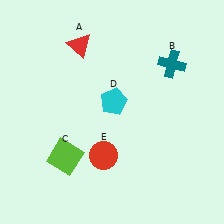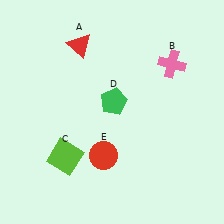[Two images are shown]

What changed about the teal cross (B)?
In Image 1, B is teal. In Image 2, it changed to pink.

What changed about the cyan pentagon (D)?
In Image 1, D is cyan. In Image 2, it changed to green.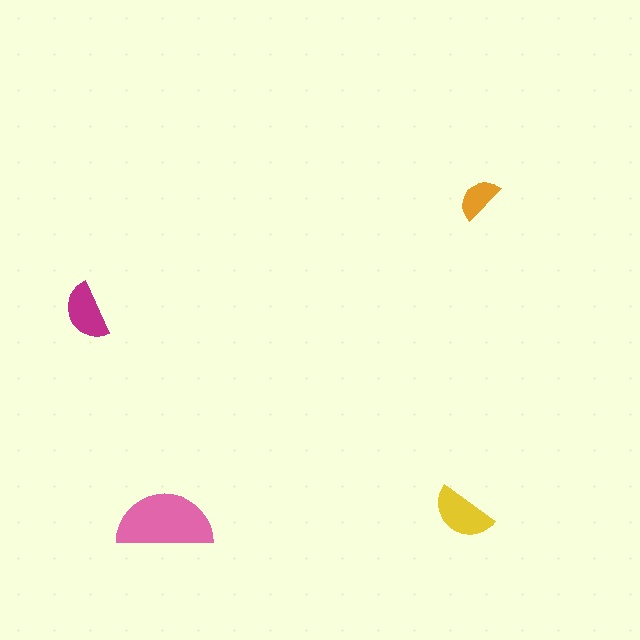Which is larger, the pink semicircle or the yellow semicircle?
The pink one.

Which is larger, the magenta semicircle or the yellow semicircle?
The yellow one.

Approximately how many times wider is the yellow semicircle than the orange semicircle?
About 1.5 times wider.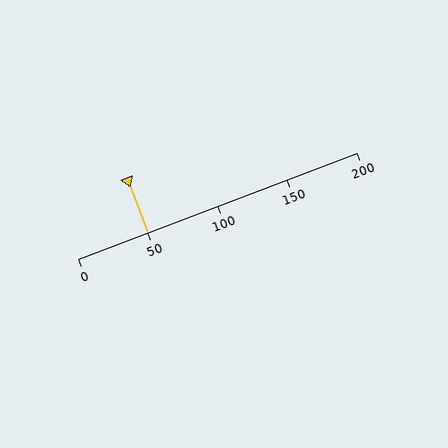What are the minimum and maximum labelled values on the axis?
The axis runs from 0 to 200.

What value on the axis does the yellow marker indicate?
The marker indicates approximately 50.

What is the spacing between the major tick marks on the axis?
The major ticks are spaced 50 apart.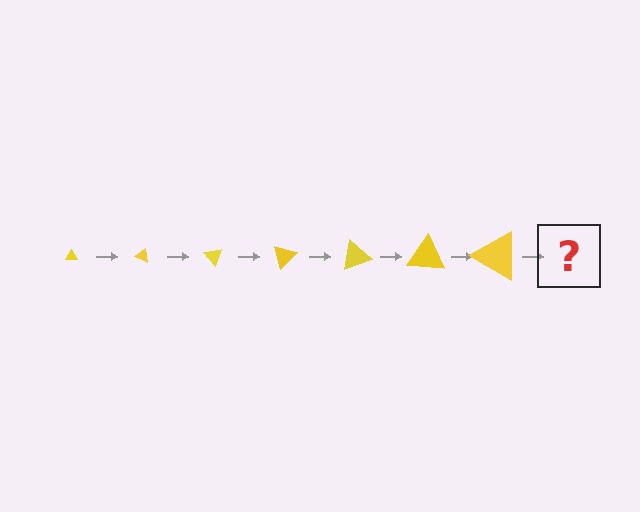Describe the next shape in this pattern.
It should be a triangle, larger than the previous one and rotated 175 degrees from the start.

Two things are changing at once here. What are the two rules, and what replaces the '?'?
The two rules are that the triangle grows larger each step and it rotates 25 degrees each step. The '?' should be a triangle, larger than the previous one and rotated 175 degrees from the start.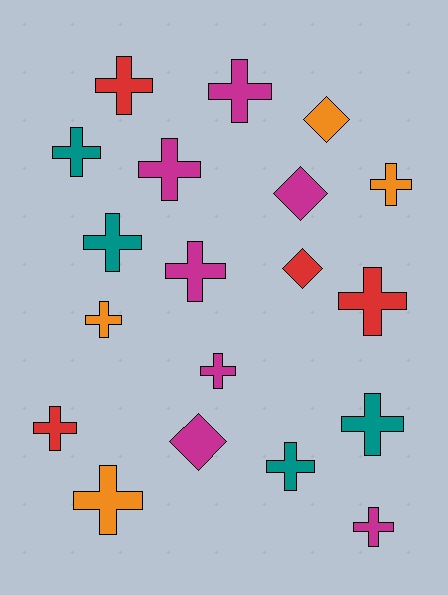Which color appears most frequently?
Magenta, with 7 objects.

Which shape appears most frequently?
Cross, with 15 objects.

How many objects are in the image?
There are 19 objects.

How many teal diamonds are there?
There are no teal diamonds.